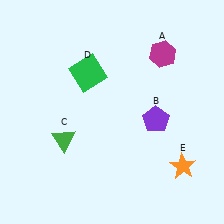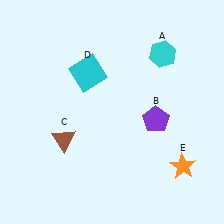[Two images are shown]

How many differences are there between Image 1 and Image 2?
There are 3 differences between the two images.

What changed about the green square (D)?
In Image 1, D is green. In Image 2, it changed to cyan.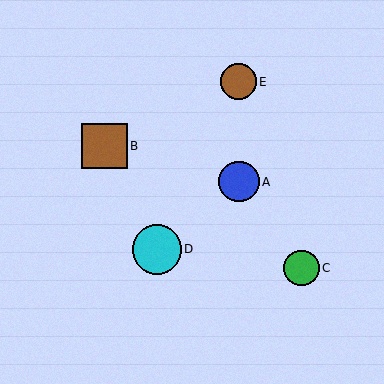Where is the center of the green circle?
The center of the green circle is at (301, 268).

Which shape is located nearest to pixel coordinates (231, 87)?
The brown circle (labeled E) at (239, 82) is nearest to that location.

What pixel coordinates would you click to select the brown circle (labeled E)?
Click at (239, 82) to select the brown circle E.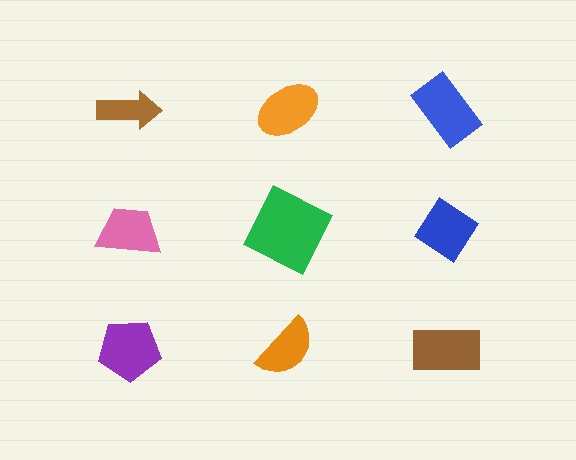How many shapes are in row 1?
3 shapes.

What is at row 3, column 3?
A brown rectangle.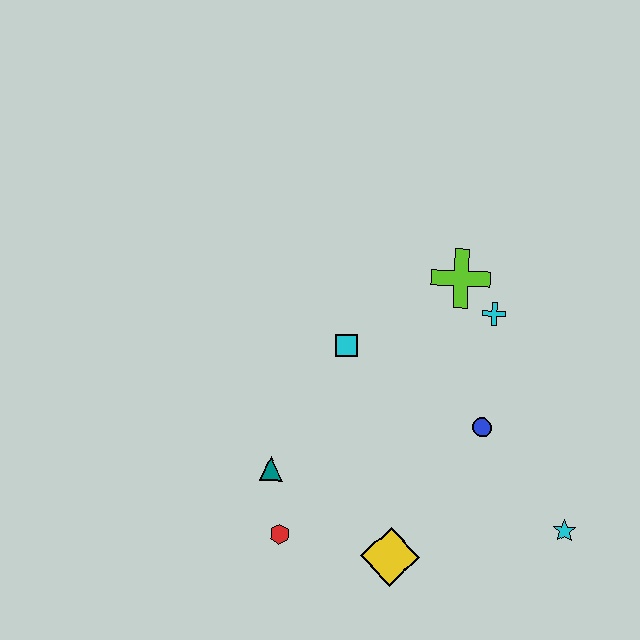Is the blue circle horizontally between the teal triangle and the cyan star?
Yes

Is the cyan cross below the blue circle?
No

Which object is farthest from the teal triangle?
The cyan star is farthest from the teal triangle.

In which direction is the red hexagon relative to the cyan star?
The red hexagon is to the left of the cyan star.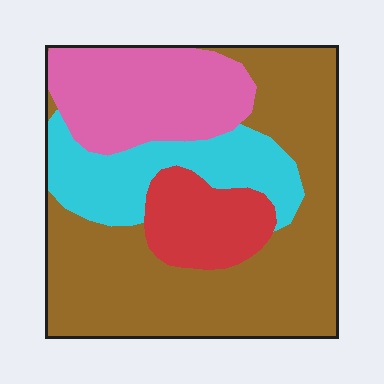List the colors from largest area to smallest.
From largest to smallest: brown, pink, cyan, red.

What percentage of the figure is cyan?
Cyan covers about 20% of the figure.